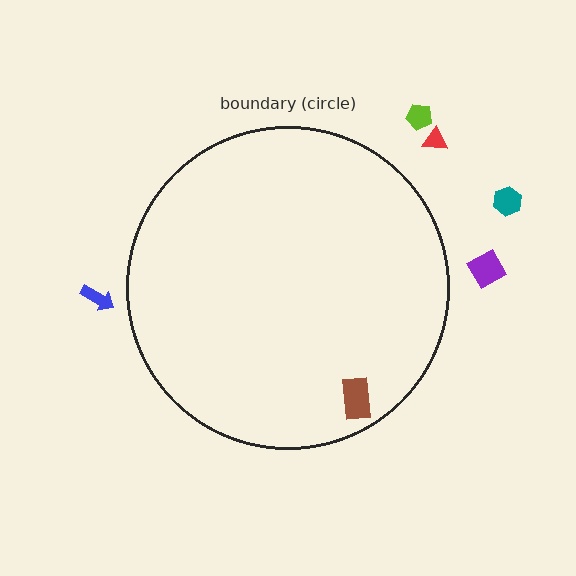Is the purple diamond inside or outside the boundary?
Outside.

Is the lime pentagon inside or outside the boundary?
Outside.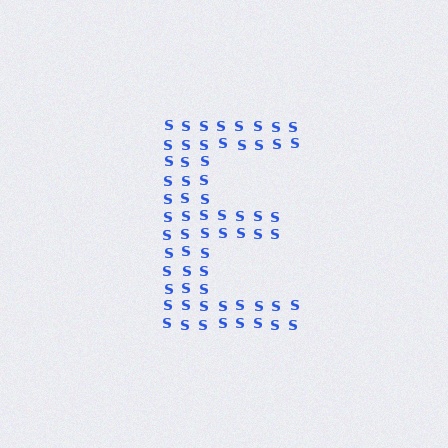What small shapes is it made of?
It is made of small letter S's.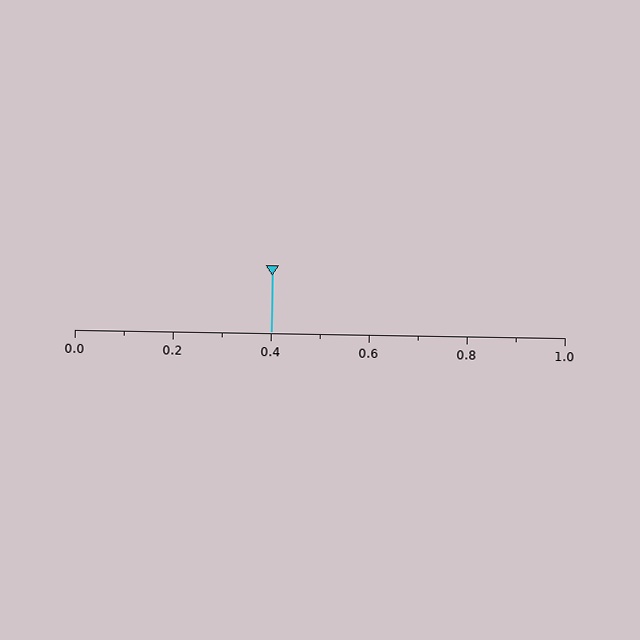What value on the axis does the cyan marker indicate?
The marker indicates approximately 0.4.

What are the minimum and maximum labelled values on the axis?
The axis runs from 0.0 to 1.0.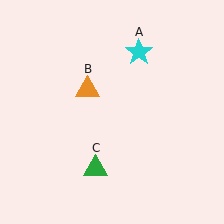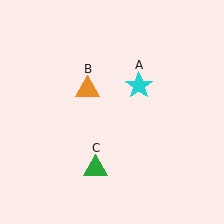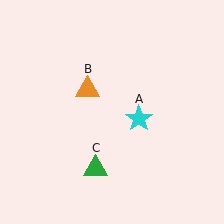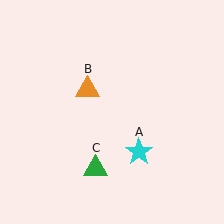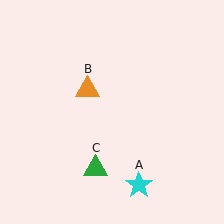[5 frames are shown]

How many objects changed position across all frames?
1 object changed position: cyan star (object A).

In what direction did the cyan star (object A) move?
The cyan star (object A) moved down.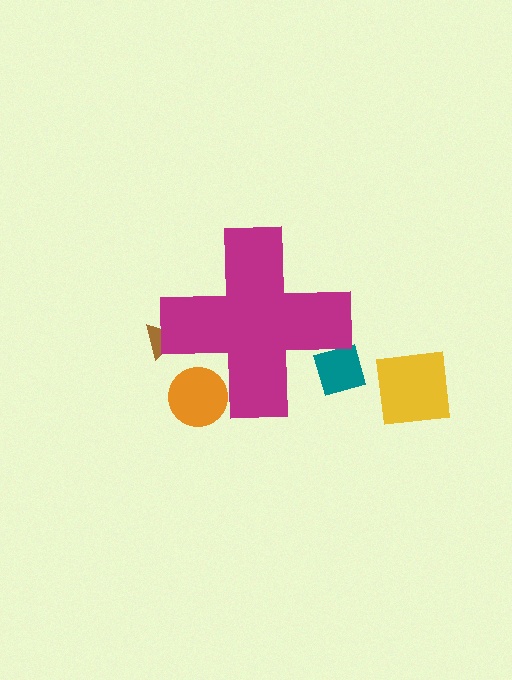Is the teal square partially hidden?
Yes, the teal square is partially hidden behind the magenta cross.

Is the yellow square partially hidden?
No, the yellow square is fully visible.